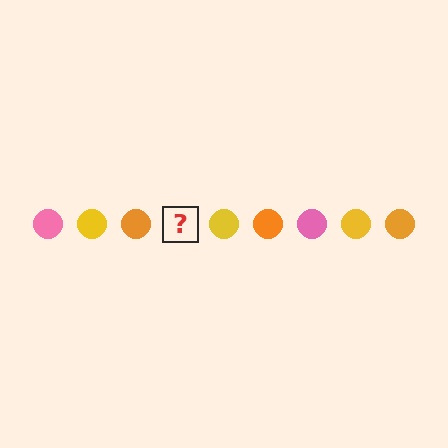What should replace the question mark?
The question mark should be replaced with a pink circle.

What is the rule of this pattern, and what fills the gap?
The rule is that the pattern cycles through pink, yellow, orange circles. The gap should be filled with a pink circle.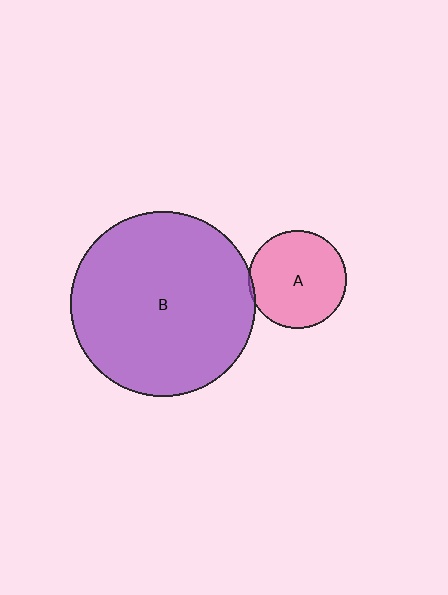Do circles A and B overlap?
Yes.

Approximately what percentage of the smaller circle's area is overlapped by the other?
Approximately 5%.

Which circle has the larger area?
Circle B (purple).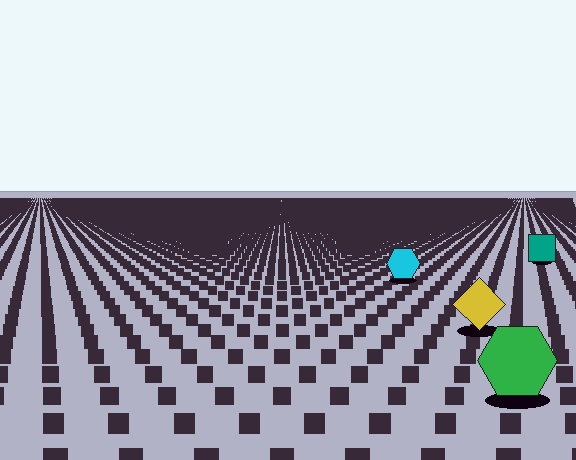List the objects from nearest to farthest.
From nearest to farthest: the green hexagon, the yellow diamond, the cyan hexagon, the teal square.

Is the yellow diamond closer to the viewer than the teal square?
Yes. The yellow diamond is closer — you can tell from the texture gradient: the ground texture is coarser near it.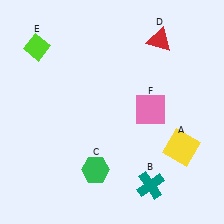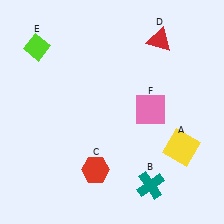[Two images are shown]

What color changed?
The hexagon (C) changed from green in Image 1 to red in Image 2.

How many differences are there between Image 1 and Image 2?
There is 1 difference between the two images.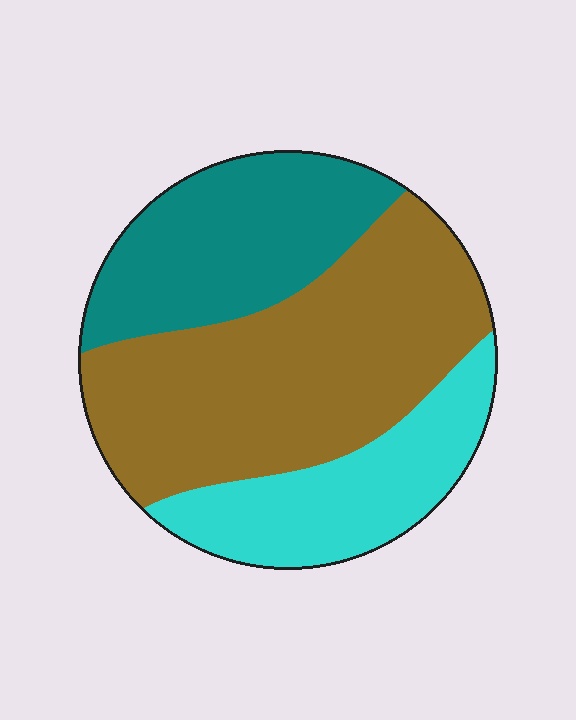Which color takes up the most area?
Brown, at roughly 50%.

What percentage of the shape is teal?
Teal takes up about one quarter (1/4) of the shape.